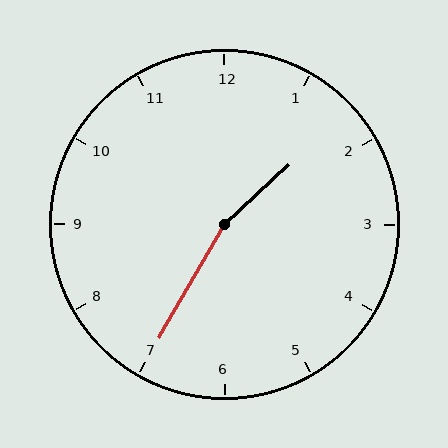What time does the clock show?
1:35.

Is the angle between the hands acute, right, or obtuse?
It is obtuse.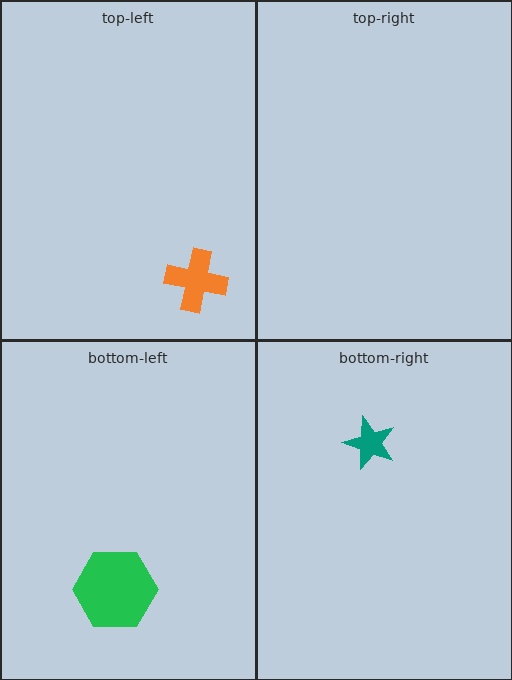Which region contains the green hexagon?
The bottom-left region.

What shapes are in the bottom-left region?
The green hexagon.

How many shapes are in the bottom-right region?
1.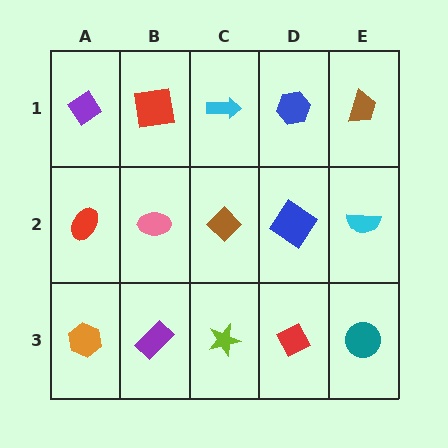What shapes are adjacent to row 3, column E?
A cyan semicircle (row 2, column E), a red diamond (row 3, column D).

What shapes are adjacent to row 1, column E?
A cyan semicircle (row 2, column E), a blue hexagon (row 1, column D).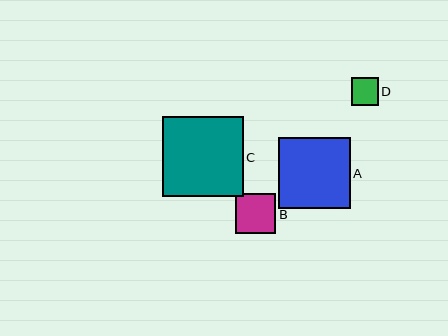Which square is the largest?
Square C is the largest with a size of approximately 81 pixels.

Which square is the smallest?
Square D is the smallest with a size of approximately 27 pixels.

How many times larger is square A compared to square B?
Square A is approximately 1.8 times the size of square B.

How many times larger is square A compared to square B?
Square A is approximately 1.8 times the size of square B.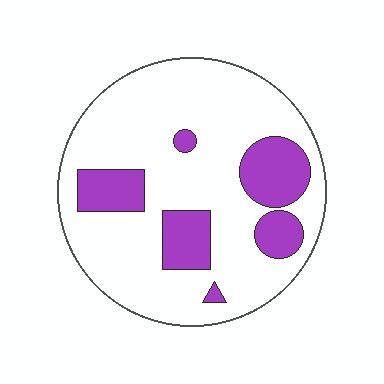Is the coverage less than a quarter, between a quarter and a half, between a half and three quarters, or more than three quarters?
Less than a quarter.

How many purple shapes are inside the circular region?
6.